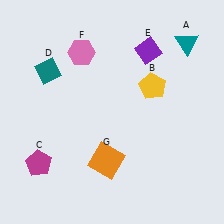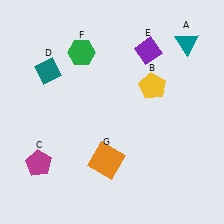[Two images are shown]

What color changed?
The hexagon (F) changed from pink in Image 1 to green in Image 2.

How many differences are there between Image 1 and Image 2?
There is 1 difference between the two images.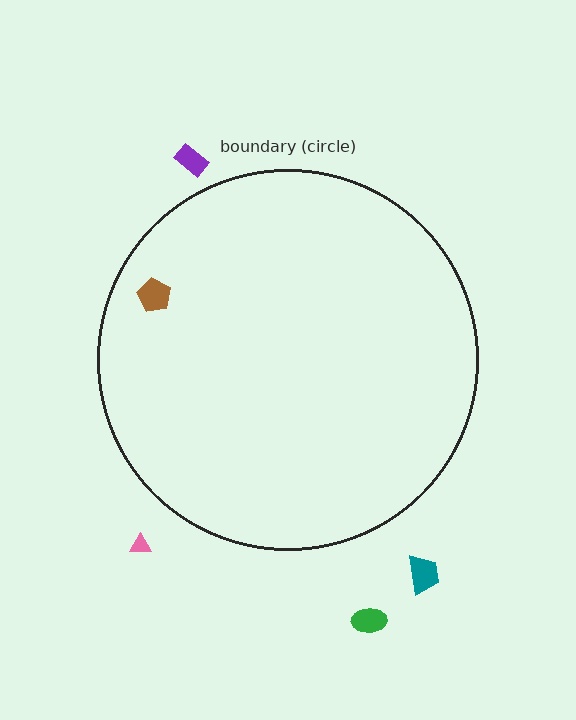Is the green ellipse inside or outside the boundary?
Outside.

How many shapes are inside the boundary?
1 inside, 4 outside.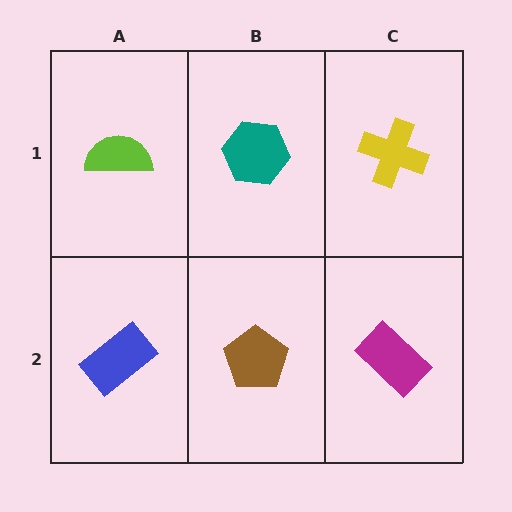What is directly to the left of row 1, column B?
A lime semicircle.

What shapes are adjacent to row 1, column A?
A blue rectangle (row 2, column A), a teal hexagon (row 1, column B).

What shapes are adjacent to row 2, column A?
A lime semicircle (row 1, column A), a brown pentagon (row 2, column B).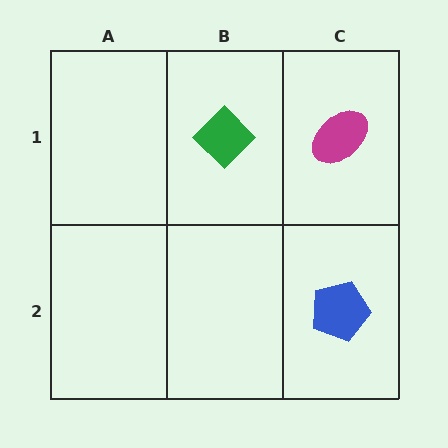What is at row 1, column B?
A green diamond.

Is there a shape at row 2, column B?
No, that cell is empty.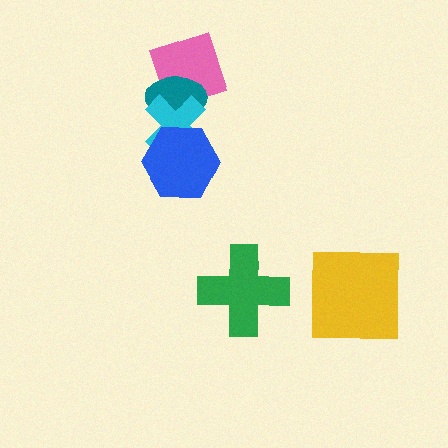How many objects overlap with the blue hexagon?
1 object overlaps with the blue hexagon.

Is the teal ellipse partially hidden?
Yes, it is partially covered by another shape.